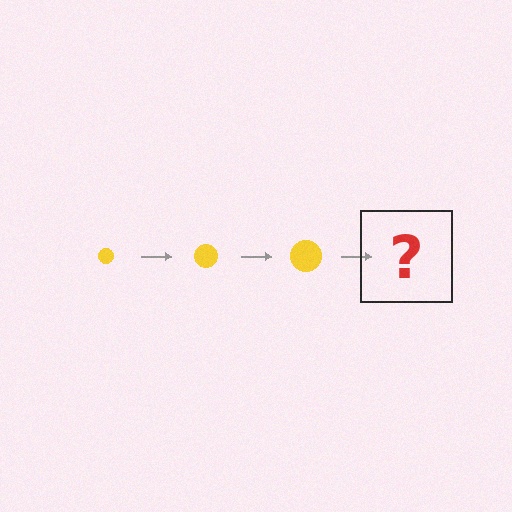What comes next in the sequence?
The next element should be a yellow circle, larger than the previous one.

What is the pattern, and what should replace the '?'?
The pattern is that the circle gets progressively larger each step. The '?' should be a yellow circle, larger than the previous one.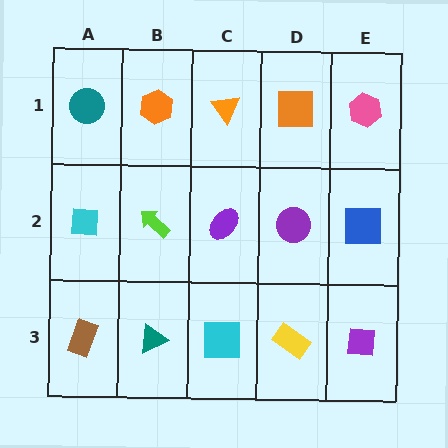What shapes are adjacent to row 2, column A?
A teal circle (row 1, column A), a brown rectangle (row 3, column A), a lime arrow (row 2, column B).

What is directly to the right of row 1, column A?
An orange hexagon.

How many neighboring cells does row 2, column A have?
3.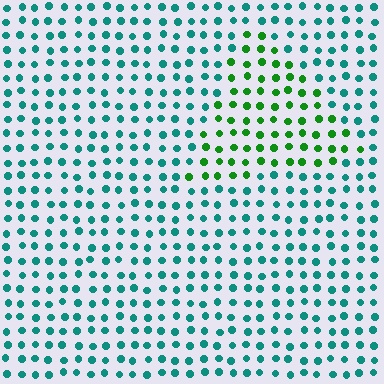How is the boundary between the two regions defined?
The boundary is defined purely by a slight shift in hue (about 49 degrees). Spacing, size, and orientation are identical on both sides.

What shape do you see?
I see a triangle.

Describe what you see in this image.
The image is filled with small teal elements in a uniform arrangement. A triangle-shaped region is visible where the elements are tinted to a slightly different hue, forming a subtle color boundary.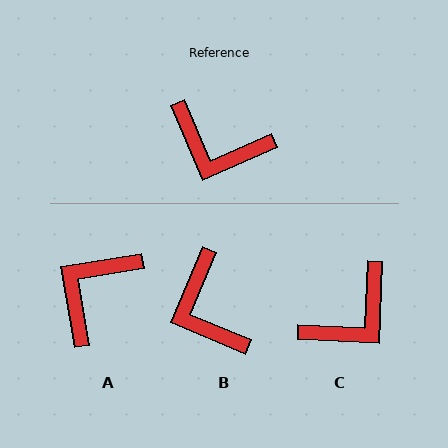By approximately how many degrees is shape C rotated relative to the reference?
Approximately 64 degrees counter-clockwise.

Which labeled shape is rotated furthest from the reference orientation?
A, about 104 degrees away.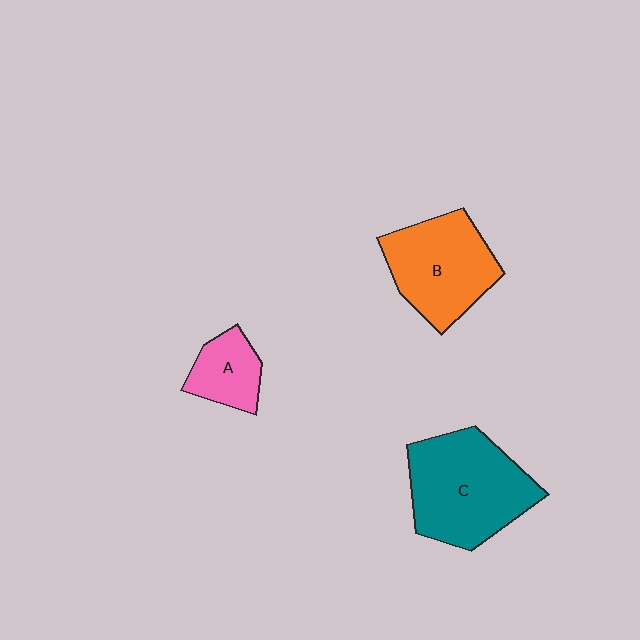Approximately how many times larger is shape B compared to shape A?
Approximately 2.0 times.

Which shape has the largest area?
Shape C (teal).